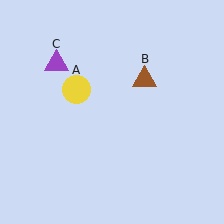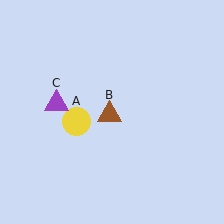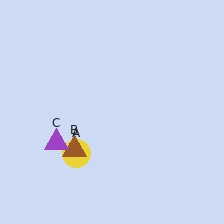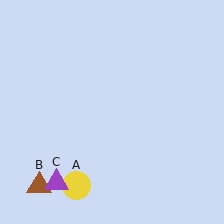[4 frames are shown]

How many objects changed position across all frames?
3 objects changed position: yellow circle (object A), brown triangle (object B), purple triangle (object C).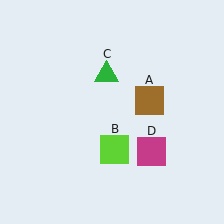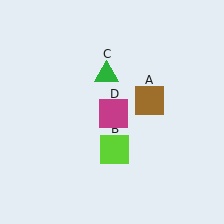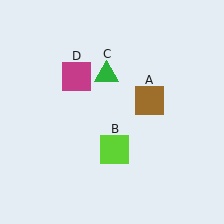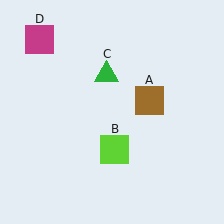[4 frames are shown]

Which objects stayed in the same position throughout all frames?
Brown square (object A) and lime square (object B) and green triangle (object C) remained stationary.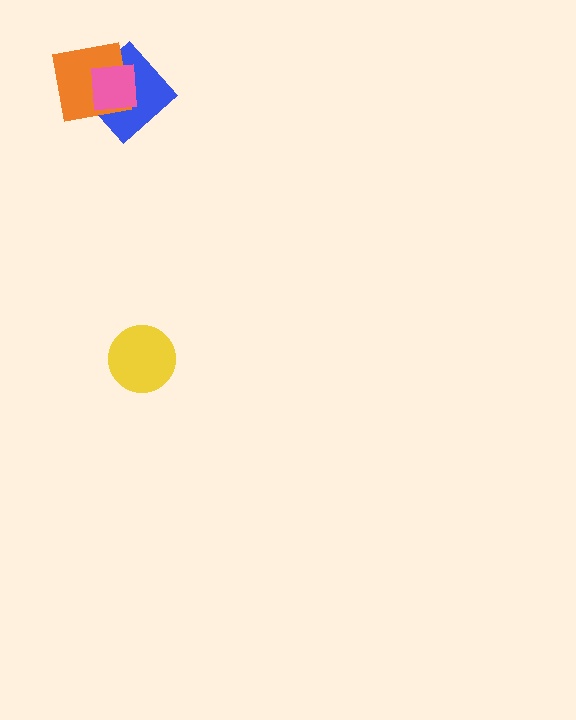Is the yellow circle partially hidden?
No, no other shape covers it.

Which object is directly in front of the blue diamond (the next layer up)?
The orange square is directly in front of the blue diamond.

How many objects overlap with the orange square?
2 objects overlap with the orange square.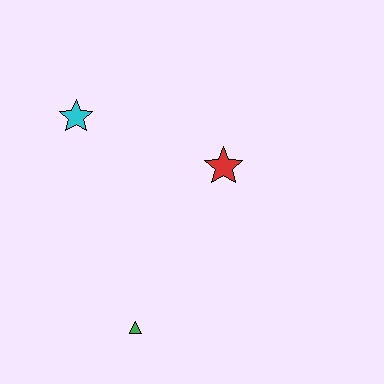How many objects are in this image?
There are 3 objects.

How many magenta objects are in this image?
There are no magenta objects.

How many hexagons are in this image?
There are no hexagons.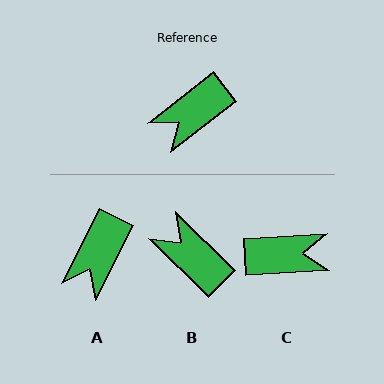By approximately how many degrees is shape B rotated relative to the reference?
Approximately 82 degrees clockwise.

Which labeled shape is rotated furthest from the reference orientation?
C, about 146 degrees away.